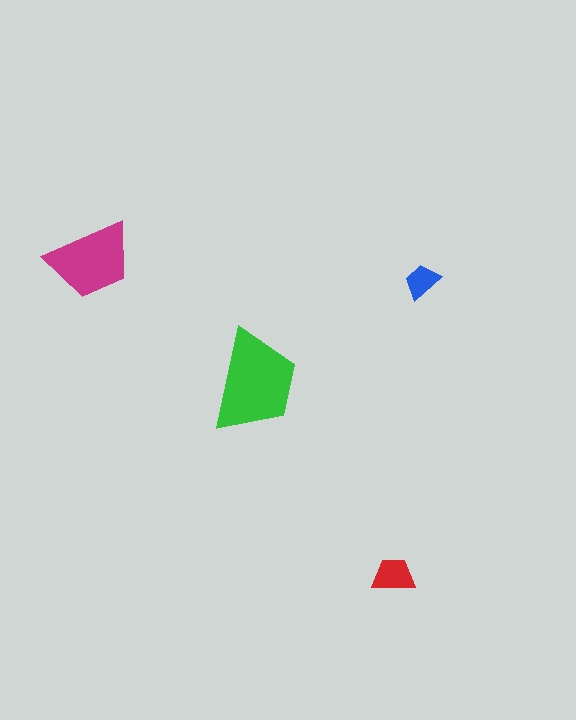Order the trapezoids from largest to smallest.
the green one, the magenta one, the red one, the blue one.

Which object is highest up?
The magenta trapezoid is topmost.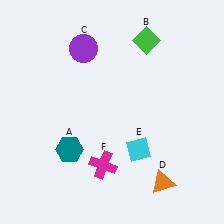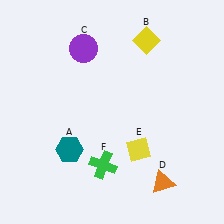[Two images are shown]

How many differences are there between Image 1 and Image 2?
There are 3 differences between the two images.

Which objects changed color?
B changed from green to yellow. E changed from cyan to yellow. F changed from magenta to green.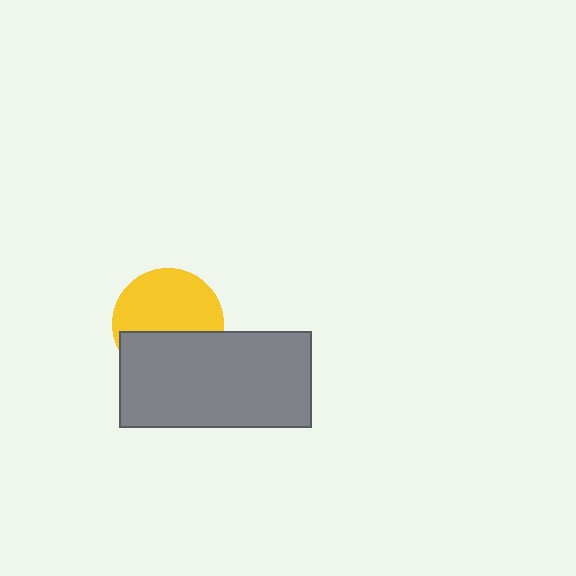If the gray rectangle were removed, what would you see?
You would see the complete yellow circle.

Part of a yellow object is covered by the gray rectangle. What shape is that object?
It is a circle.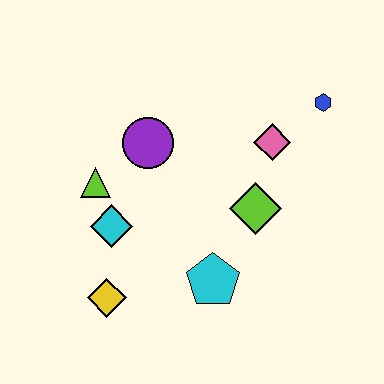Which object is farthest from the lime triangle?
The blue hexagon is farthest from the lime triangle.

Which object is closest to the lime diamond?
The pink diamond is closest to the lime diamond.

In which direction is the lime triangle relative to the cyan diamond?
The lime triangle is above the cyan diamond.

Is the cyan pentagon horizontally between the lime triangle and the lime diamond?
Yes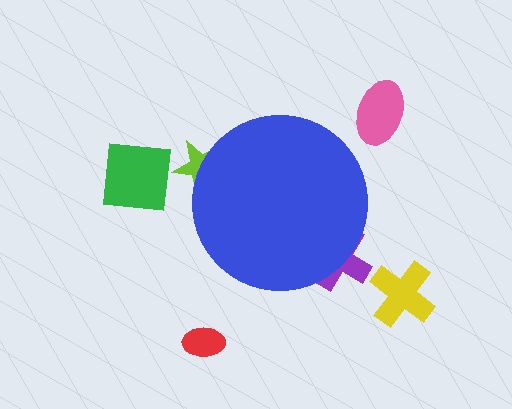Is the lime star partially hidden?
Yes, the lime star is partially hidden behind the blue circle.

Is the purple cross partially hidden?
Yes, the purple cross is partially hidden behind the blue circle.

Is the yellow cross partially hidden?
No, the yellow cross is fully visible.